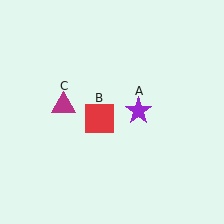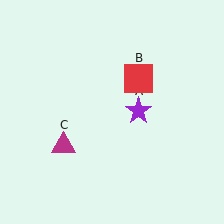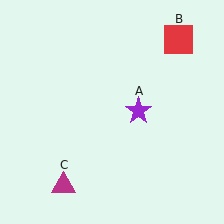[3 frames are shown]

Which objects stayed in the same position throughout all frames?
Purple star (object A) remained stationary.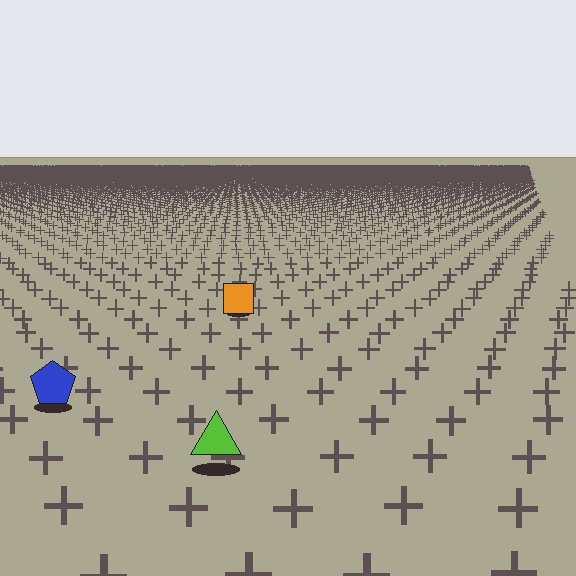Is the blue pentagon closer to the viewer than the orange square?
Yes. The blue pentagon is closer — you can tell from the texture gradient: the ground texture is coarser near it.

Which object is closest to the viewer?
The lime triangle is closest. The texture marks near it are larger and more spread out.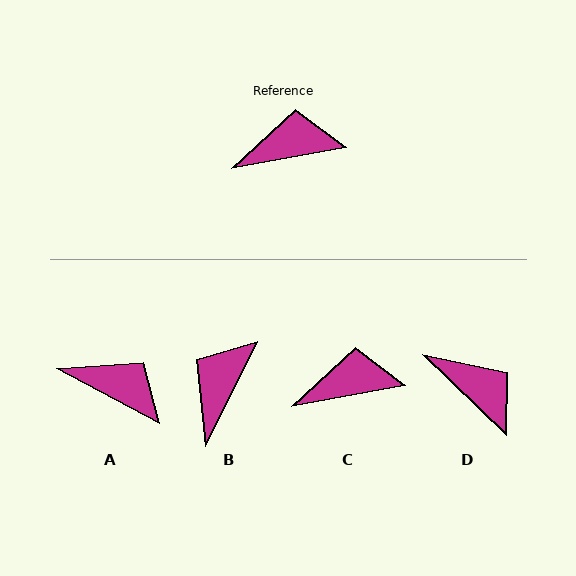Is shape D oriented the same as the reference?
No, it is off by about 54 degrees.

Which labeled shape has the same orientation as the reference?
C.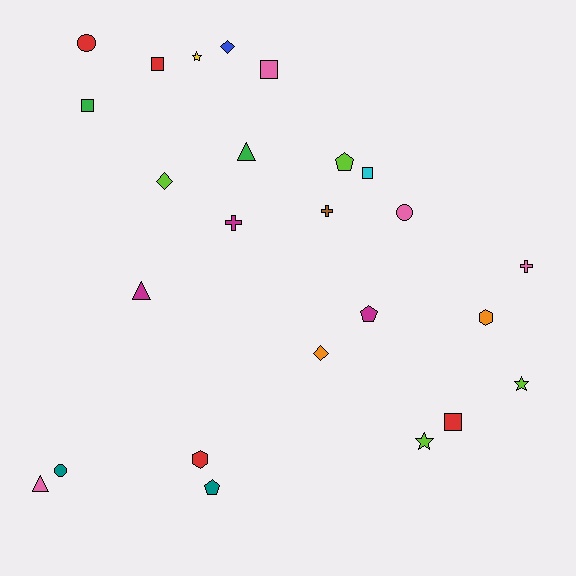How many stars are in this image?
There are 3 stars.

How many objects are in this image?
There are 25 objects.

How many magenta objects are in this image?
There are 3 magenta objects.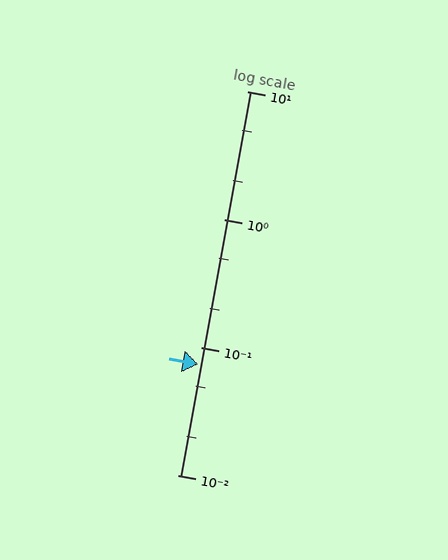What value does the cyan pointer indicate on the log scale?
The pointer indicates approximately 0.073.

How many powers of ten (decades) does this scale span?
The scale spans 3 decades, from 0.01 to 10.